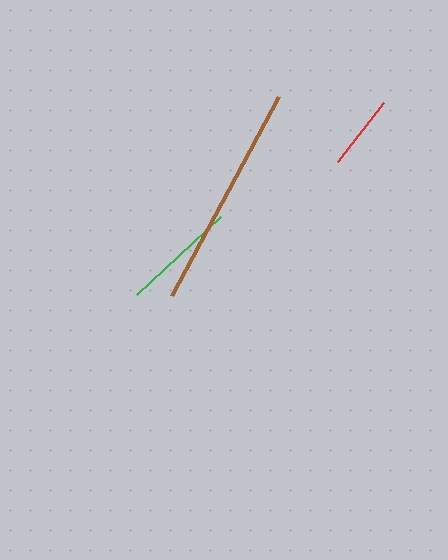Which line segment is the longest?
The brown line is the longest at approximately 226 pixels.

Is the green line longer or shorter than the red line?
The green line is longer than the red line.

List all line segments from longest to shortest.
From longest to shortest: brown, green, red.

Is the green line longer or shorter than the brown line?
The brown line is longer than the green line.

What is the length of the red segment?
The red segment is approximately 74 pixels long.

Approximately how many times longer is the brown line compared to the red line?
The brown line is approximately 3.0 times the length of the red line.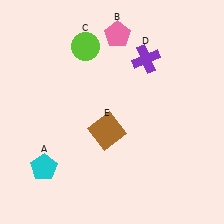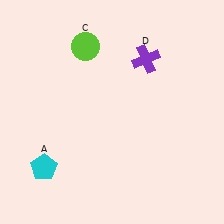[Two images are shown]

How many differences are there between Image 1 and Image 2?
There are 2 differences between the two images.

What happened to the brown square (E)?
The brown square (E) was removed in Image 2. It was in the bottom-left area of Image 1.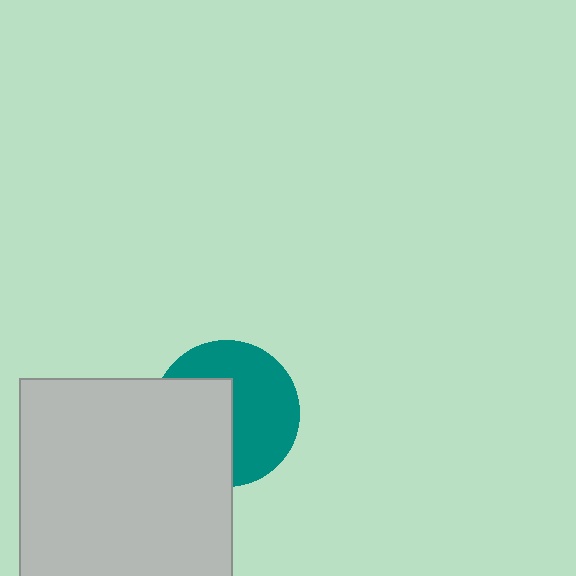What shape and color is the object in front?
The object in front is a light gray square.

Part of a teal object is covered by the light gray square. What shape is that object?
It is a circle.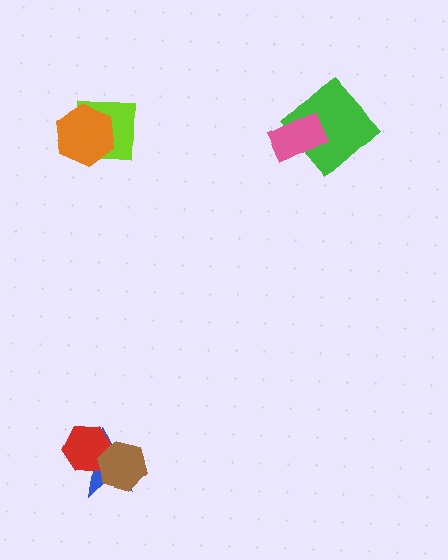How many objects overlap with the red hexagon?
2 objects overlap with the red hexagon.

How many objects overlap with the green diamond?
1 object overlaps with the green diamond.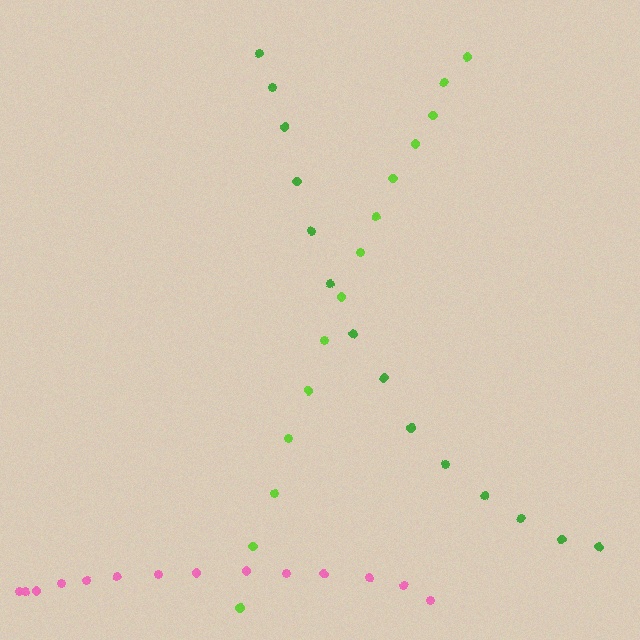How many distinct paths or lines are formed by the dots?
There are 3 distinct paths.